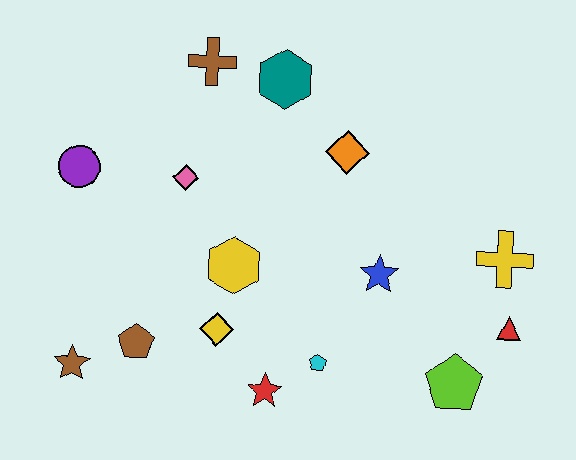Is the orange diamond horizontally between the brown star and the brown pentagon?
No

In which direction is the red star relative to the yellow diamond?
The red star is below the yellow diamond.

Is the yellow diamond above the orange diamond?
No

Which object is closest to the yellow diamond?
The yellow hexagon is closest to the yellow diamond.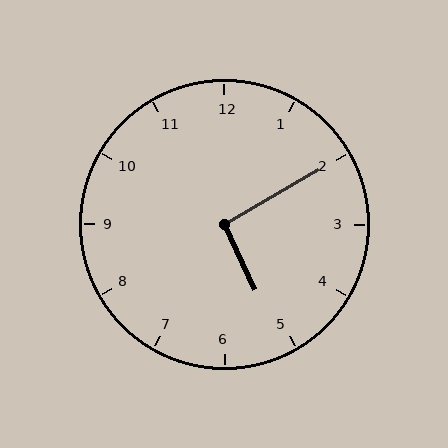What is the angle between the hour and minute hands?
Approximately 95 degrees.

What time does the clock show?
5:10.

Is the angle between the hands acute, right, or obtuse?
It is right.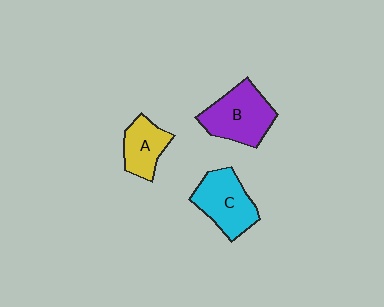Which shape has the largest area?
Shape B (purple).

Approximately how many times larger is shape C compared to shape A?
Approximately 1.4 times.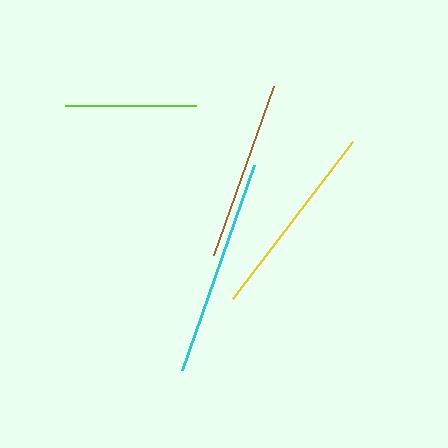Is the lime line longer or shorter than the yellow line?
The yellow line is longer than the lime line.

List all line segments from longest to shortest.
From longest to shortest: cyan, yellow, brown, lime.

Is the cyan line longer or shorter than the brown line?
The cyan line is longer than the brown line.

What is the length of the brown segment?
The brown segment is approximately 179 pixels long.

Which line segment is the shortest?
The lime line is the shortest at approximately 131 pixels.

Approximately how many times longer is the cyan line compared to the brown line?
The cyan line is approximately 1.2 times the length of the brown line.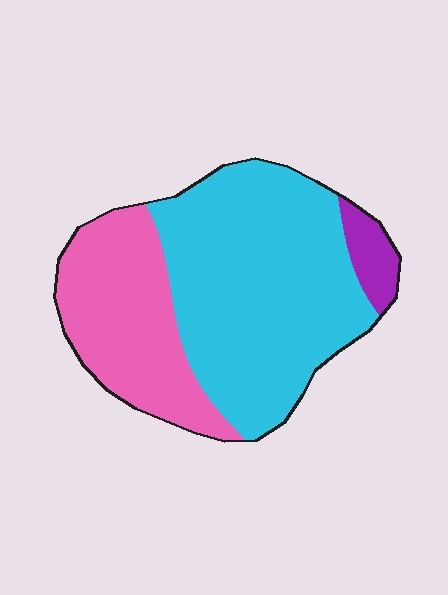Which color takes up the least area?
Purple, at roughly 5%.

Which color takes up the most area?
Cyan, at roughly 60%.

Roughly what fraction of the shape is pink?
Pink covers around 35% of the shape.